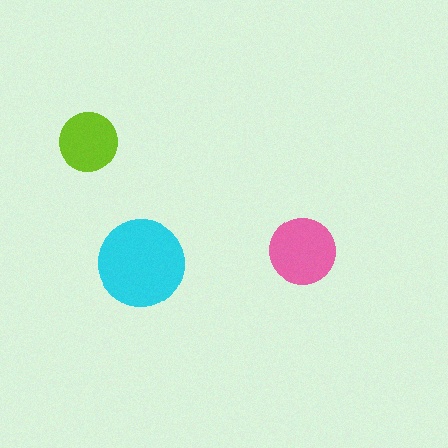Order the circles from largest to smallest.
the cyan one, the pink one, the lime one.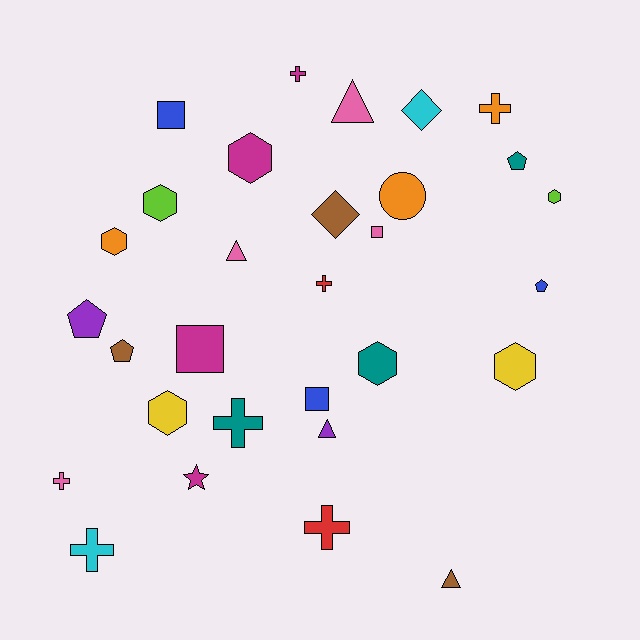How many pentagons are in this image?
There are 4 pentagons.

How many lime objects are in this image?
There are 2 lime objects.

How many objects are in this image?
There are 30 objects.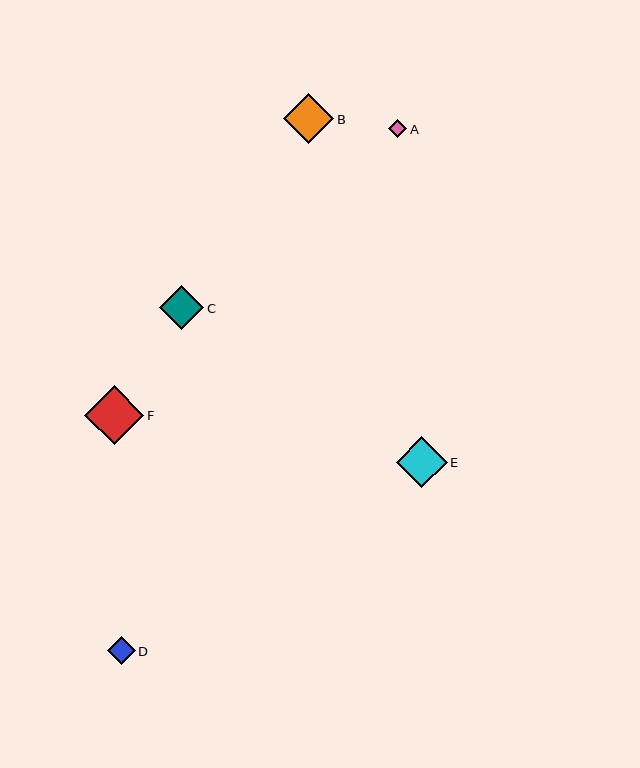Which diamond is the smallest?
Diamond A is the smallest with a size of approximately 18 pixels.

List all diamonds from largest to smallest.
From largest to smallest: F, E, B, C, D, A.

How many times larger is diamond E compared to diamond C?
Diamond E is approximately 1.1 times the size of diamond C.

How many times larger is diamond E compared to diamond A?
Diamond E is approximately 2.8 times the size of diamond A.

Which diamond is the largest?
Diamond F is the largest with a size of approximately 59 pixels.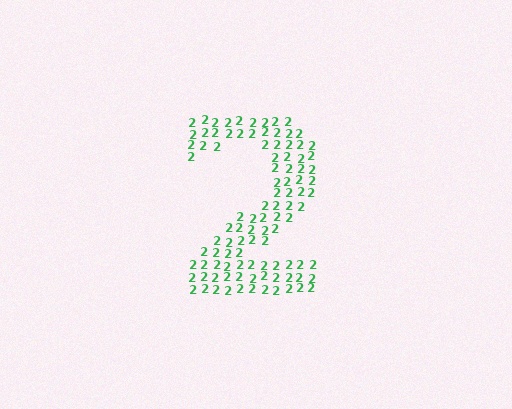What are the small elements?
The small elements are digit 2's.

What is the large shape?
The large shape is the digit 2.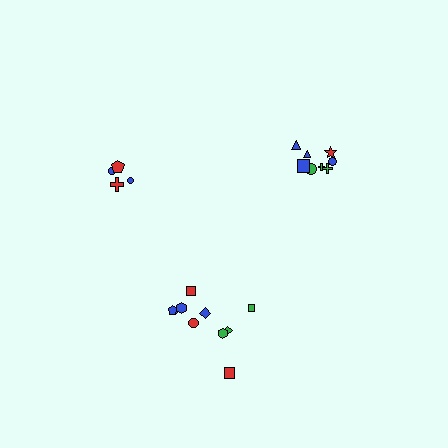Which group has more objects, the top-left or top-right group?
The top-right group.